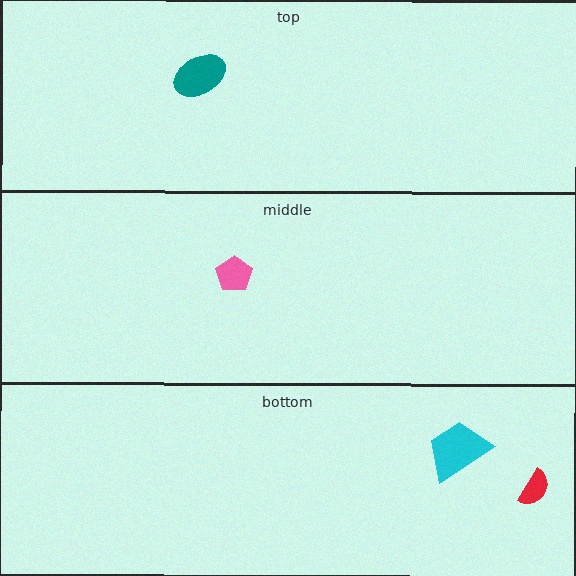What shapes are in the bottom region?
The cyan trapezoid, the red semicircle.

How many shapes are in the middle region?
1.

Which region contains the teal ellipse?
The top region.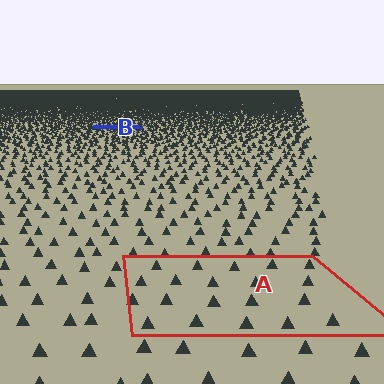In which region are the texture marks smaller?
The texture marks are smaller in region B, because it is farther away.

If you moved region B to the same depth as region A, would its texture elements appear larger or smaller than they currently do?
They would appear larger. At a closer depth, the same texture elements are projected at a bigger on-screen size.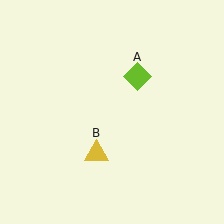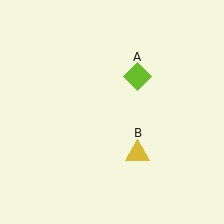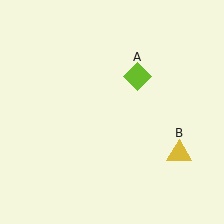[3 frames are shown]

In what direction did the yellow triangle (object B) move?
The yellow triangle (object B) moved right.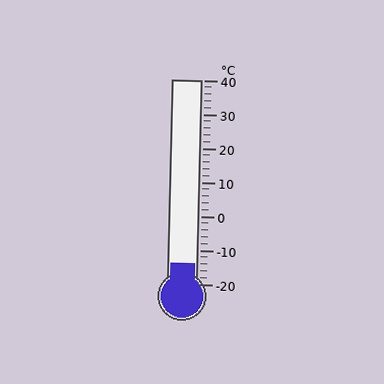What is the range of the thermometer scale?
The thermometer scale ranges from -20°C to 40°C.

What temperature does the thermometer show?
The thermometer shows approximately -14°C.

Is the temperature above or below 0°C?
The temperature is below 0°C.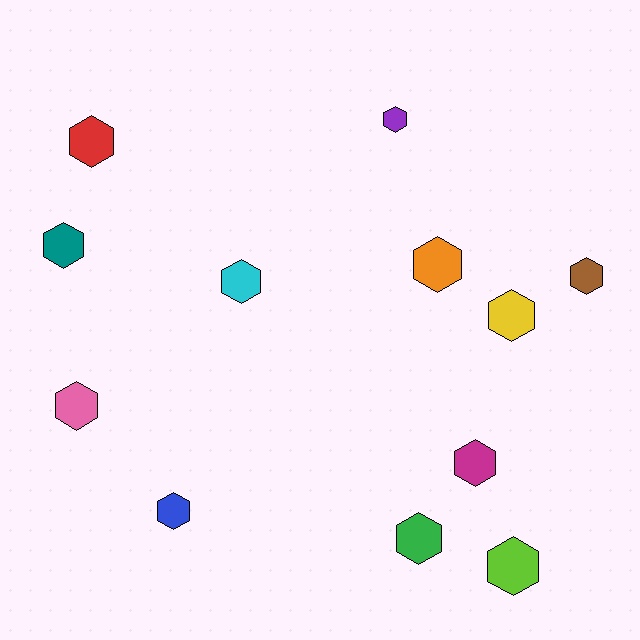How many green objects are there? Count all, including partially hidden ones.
There is 1 green object.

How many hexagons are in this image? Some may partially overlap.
There are 12 hexagons.